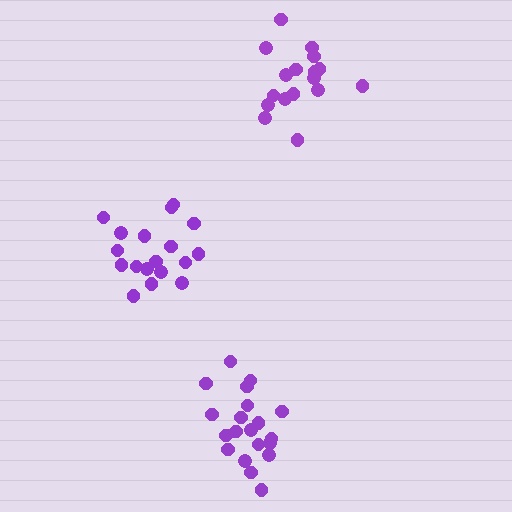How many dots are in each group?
Group 1: 17 dots, Group 2: 20 dots, Group 3: 18 dots (55 total).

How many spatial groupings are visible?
There are 3 spatial groupings.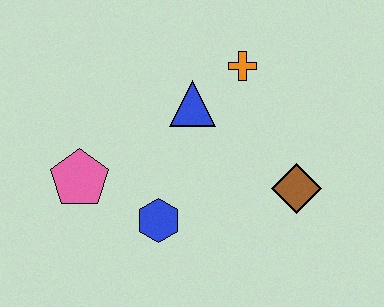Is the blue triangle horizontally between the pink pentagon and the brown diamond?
Yes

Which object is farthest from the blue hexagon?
The orange cross is farthest from the blue hexagon.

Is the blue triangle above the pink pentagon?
Yes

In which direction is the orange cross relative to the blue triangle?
The orange cross is to the right of the blue triangle.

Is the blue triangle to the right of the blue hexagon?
Yes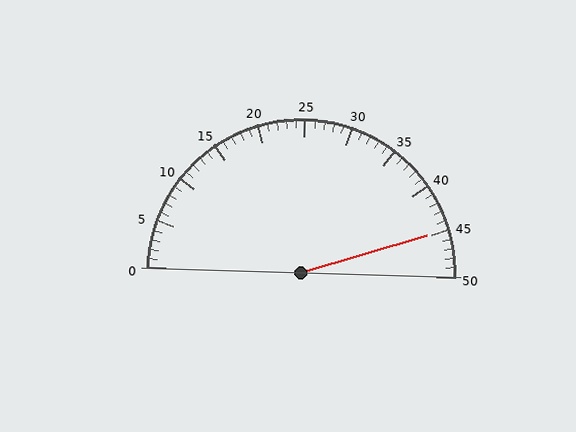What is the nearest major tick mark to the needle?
The nearest major tick mark is 45.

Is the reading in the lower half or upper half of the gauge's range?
The reading is in the upper half of the range (0 to 50).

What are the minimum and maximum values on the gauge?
The gauge ranges from 0 to 50.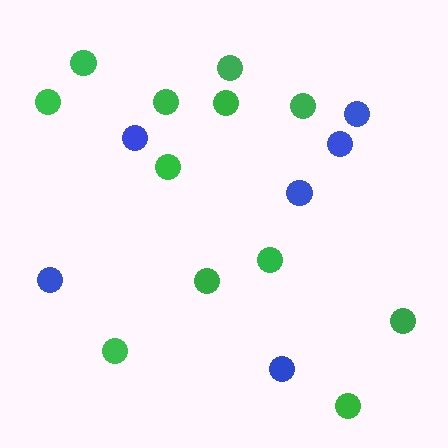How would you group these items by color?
There are 2 groups: one group of blue circles (6) and one group of green circles (12).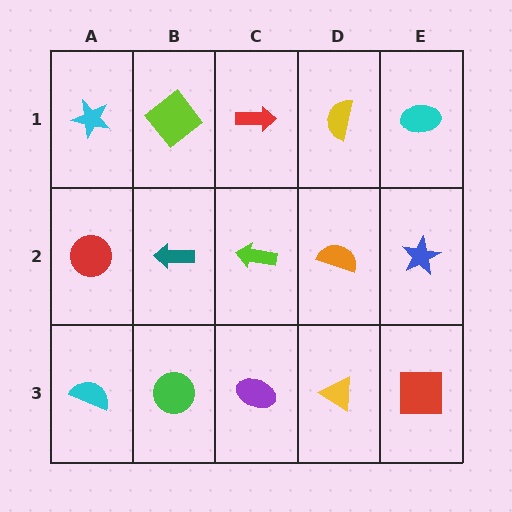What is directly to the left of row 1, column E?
A yellow semicircle.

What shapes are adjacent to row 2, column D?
A yellow semicircle (row 1, column D), a yellow triangle (row 3, column D), a lime arrow (row 2, column C), a blue star (row 2, column E).